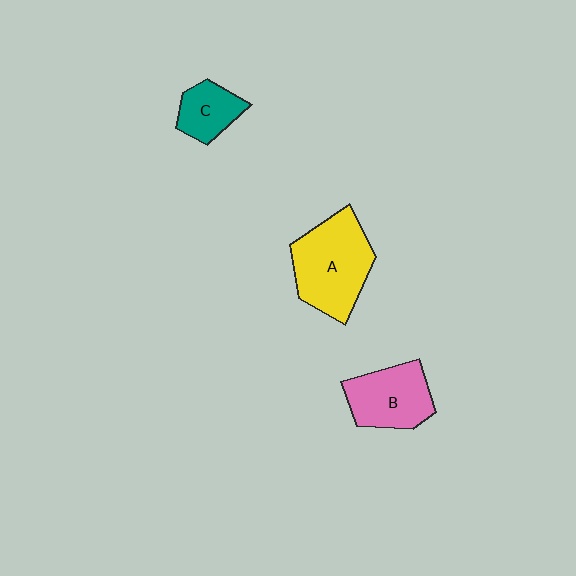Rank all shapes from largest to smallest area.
From largest to smallest: A (yellow), B (pink), C (teal).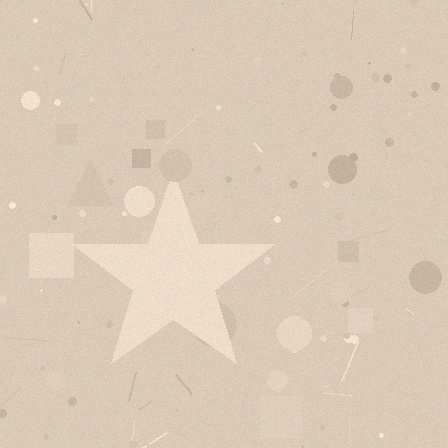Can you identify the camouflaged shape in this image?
The camouflaged shape is a star.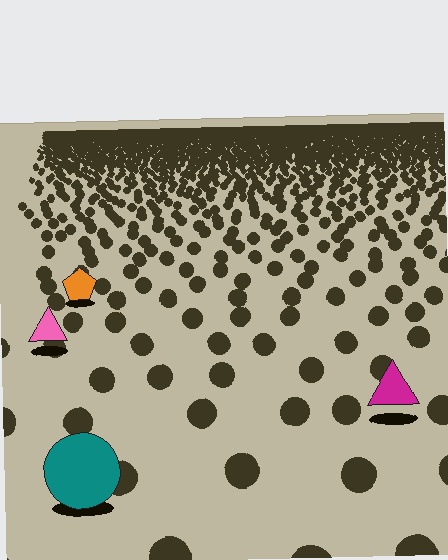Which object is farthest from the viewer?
The orange pentagon is farthest from the viewer. It appears smaller and the ground texture around it is denser.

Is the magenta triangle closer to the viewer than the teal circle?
No. The teal circle is closer — you can tell from the texture gradient: the ground texture is coarser near it.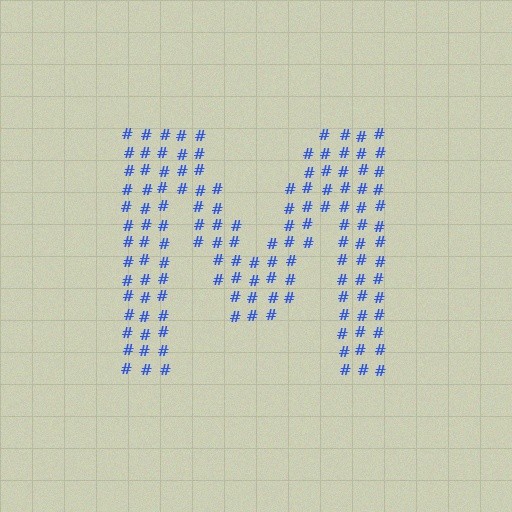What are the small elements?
The small elements are hash symbols.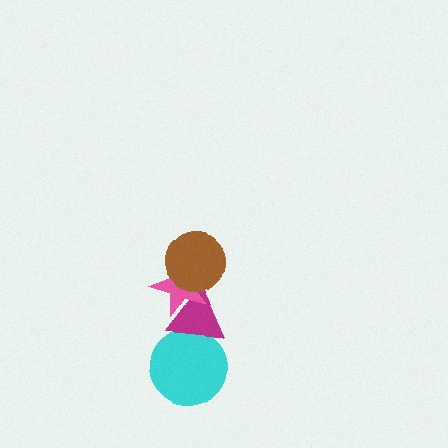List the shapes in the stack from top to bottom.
From top to bottom: the brown circle, the pink star, the magenta triangle, the cyan circle.